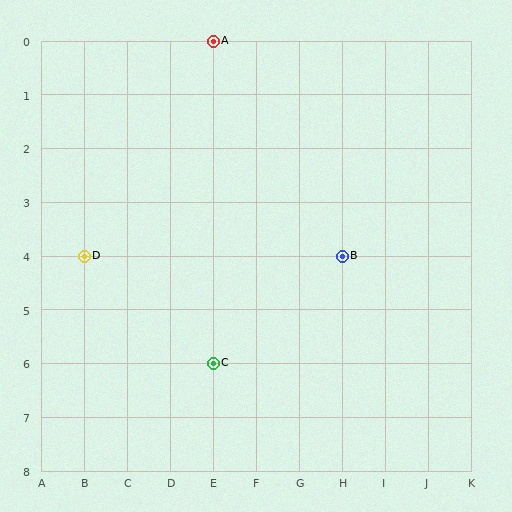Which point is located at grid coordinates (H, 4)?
Point B is at (H, 4).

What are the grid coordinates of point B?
Point B is at grid coordinates (H, 4).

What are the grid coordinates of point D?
Point D is at grid coordinates (B, 4).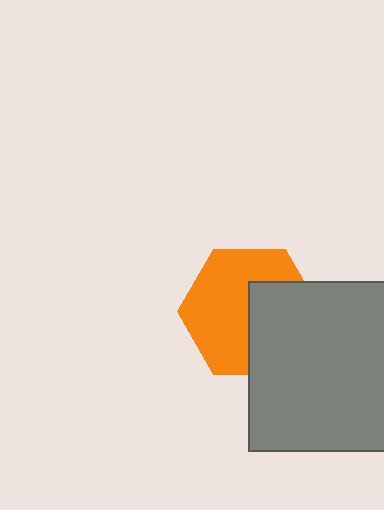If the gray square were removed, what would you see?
You would see the complete orange hexagon.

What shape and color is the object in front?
The object in front is a gray square.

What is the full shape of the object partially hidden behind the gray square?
The partially hidden object is an orange hexagon.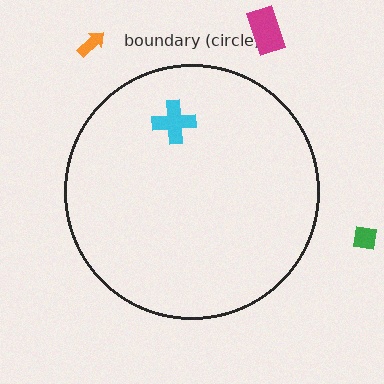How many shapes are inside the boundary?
1 inside, 3 outside.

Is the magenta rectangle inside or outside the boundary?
Outside.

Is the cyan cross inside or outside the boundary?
Inside.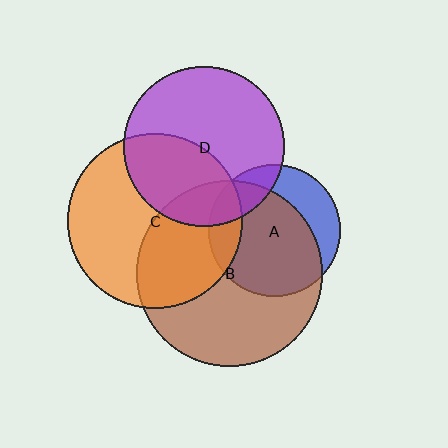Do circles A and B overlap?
Yes.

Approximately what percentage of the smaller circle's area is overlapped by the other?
Approximately 70%.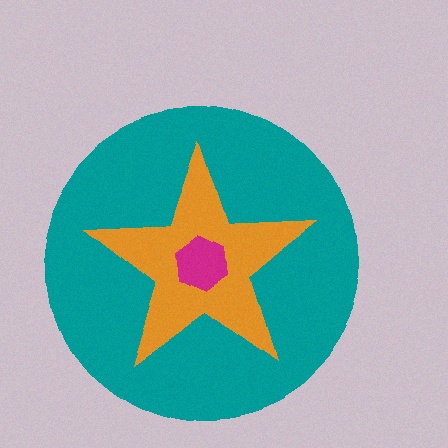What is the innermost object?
The magenta hexagon.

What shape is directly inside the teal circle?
The orange star.